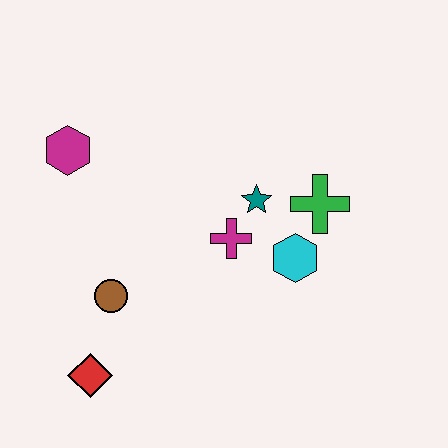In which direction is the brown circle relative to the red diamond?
The brown circle is above the red diamond.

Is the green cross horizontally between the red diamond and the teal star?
No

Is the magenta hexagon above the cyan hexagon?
Yes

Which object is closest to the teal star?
The magenta cross is closest to the teal star.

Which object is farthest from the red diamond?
The green cross is farthest from the red diamond.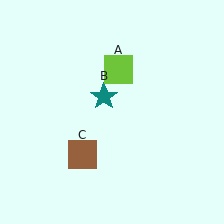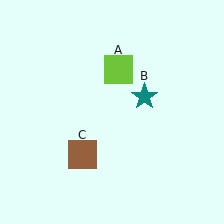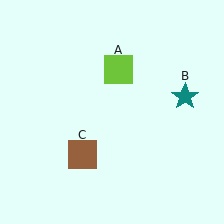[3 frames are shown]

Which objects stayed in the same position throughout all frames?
Lime square (object A) and brown square (object C) remained stationary.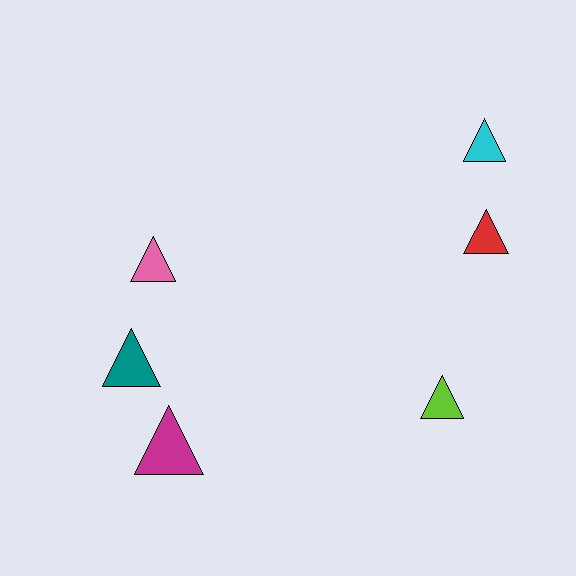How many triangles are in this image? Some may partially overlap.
There are 6 triangles.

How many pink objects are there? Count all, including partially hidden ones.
There is 1 pink object.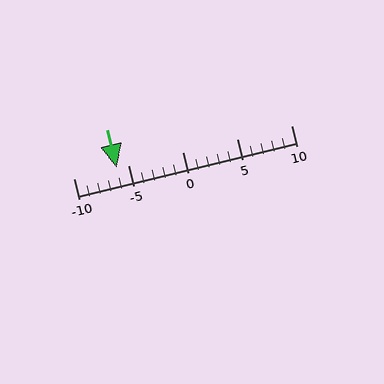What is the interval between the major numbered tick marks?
The major tick marks are spaced 5 units apart.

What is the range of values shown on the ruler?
The ruler shows values from -10 to 10.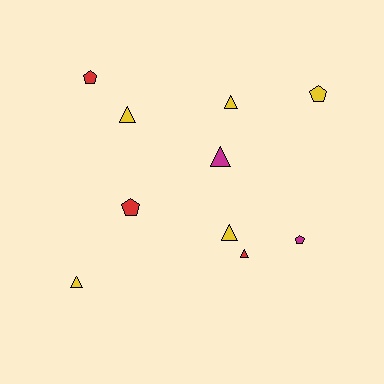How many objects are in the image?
There are 10 objects.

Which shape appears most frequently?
Triangle, with 6 objects.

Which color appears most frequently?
Yellow, with 5 objects.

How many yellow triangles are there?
There are 4 yellow triangles.